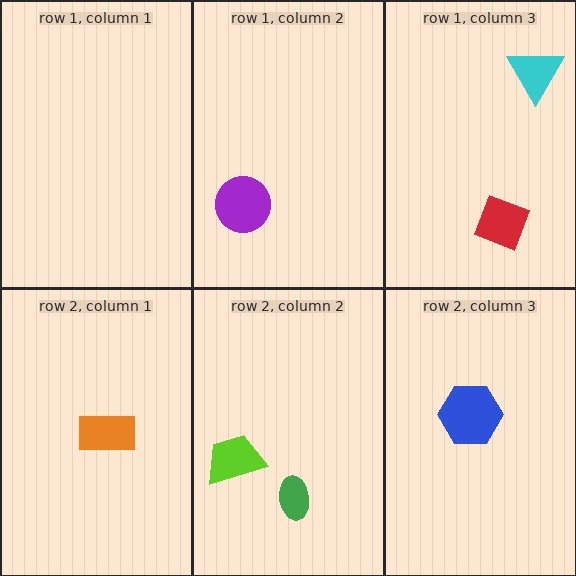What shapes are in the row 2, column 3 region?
The blue hexagon.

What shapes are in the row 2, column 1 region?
The orange rectangle.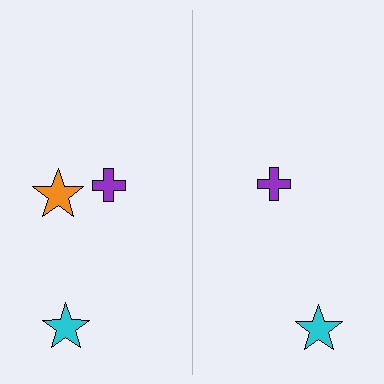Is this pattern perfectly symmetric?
No, the pattern is not perfectly symmetric. A orange star is missing from the right side.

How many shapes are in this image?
There are 5 shapes in this image.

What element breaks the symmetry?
A orange star is missing from the right side.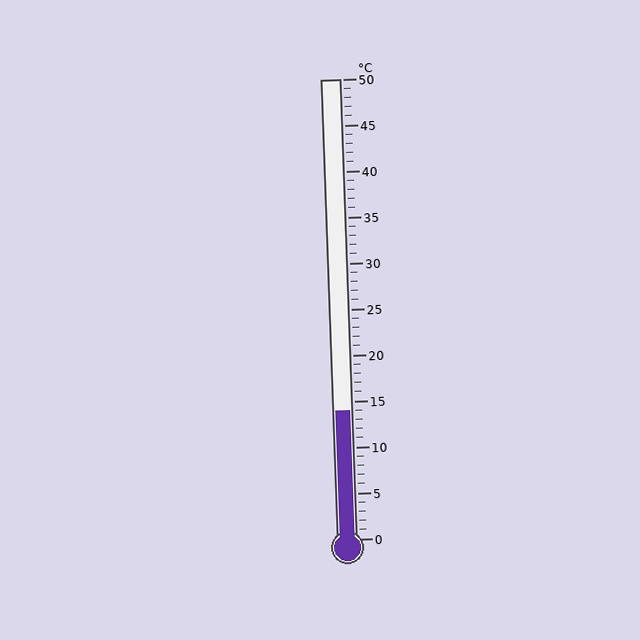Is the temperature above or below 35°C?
The temperature is below 35°C.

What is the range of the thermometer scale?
The thermometer scale ranges from 0°C to 50°C.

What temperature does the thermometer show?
The thermometer shows approximately 14°C.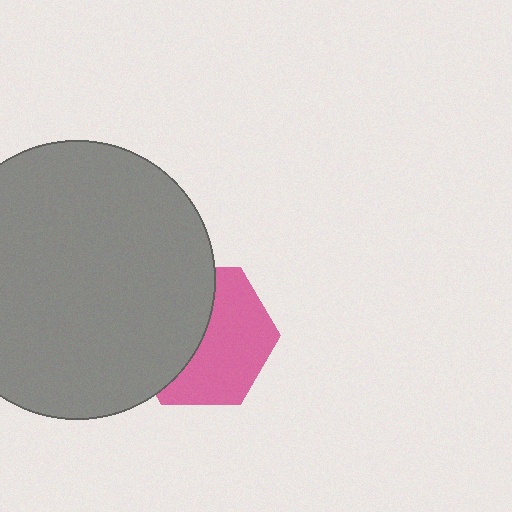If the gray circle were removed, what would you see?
You would see the complete pink hexagon.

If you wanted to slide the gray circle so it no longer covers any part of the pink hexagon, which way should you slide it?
Slide it left — that is the most direct way to separate the two shapes.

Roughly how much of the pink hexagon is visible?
About half of it is visible (roughly 54%).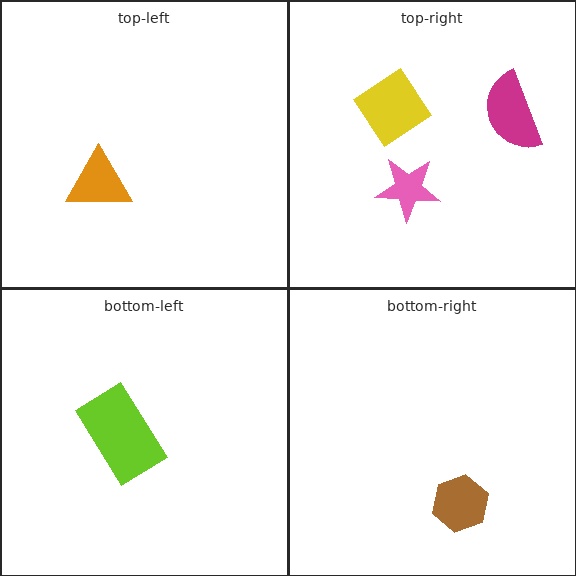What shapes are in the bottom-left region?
The lime rectangle.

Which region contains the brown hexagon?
The bottom-right region.